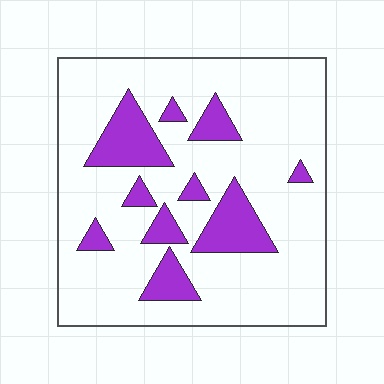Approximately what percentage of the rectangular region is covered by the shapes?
Approximately 20%.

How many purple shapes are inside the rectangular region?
10.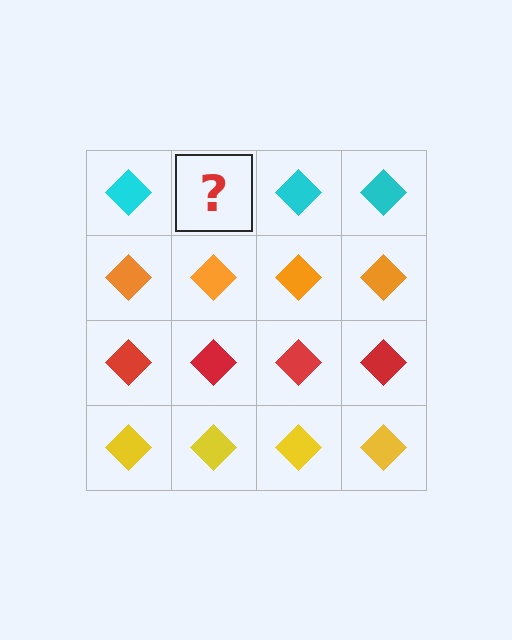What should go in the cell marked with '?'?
The missing cell should contain a cyan diamond.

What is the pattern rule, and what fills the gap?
The rule is that each row has a consistent color. The gap should be filled with a cyan diamond.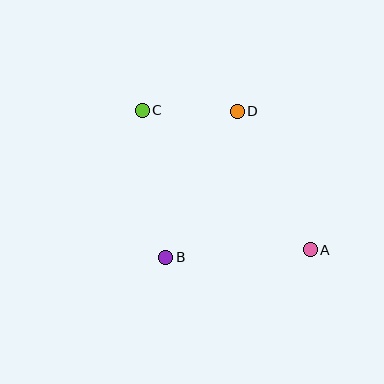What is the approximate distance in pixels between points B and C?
The distance between B and C is approximately 149 pixels.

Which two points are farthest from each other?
Points A and C are farthest from each other.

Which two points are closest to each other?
Points C and D are closest to each other.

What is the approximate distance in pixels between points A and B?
The distance between A and B is approximately 145 pixels.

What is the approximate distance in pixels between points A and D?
The distance between A and D is approximately 157 pixels.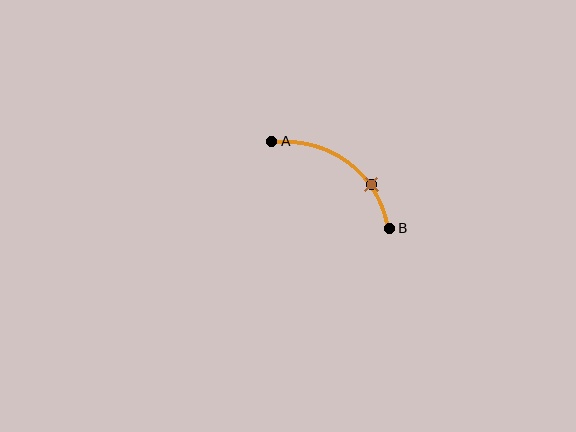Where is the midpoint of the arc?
The arc midpoint is the point on the curve farthest from the straight line joining A and B. It sits above and to the right of that line.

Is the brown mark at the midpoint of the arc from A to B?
No. The brown mark lies on the arc but is closer to endpoint B. The arc midpoint would be at the point on the curve equidistant along the arc from both A and B.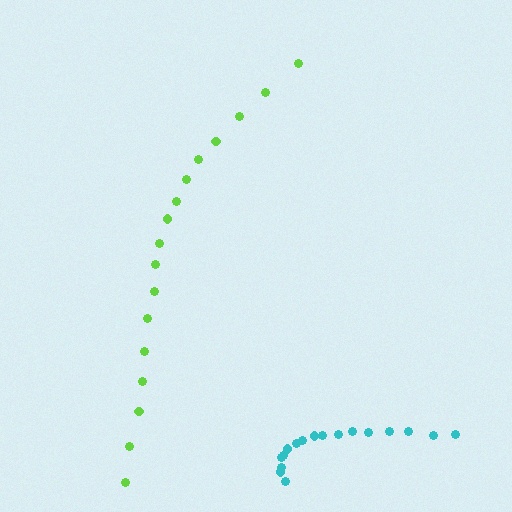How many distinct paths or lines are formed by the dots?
There are 2 distinct paths.